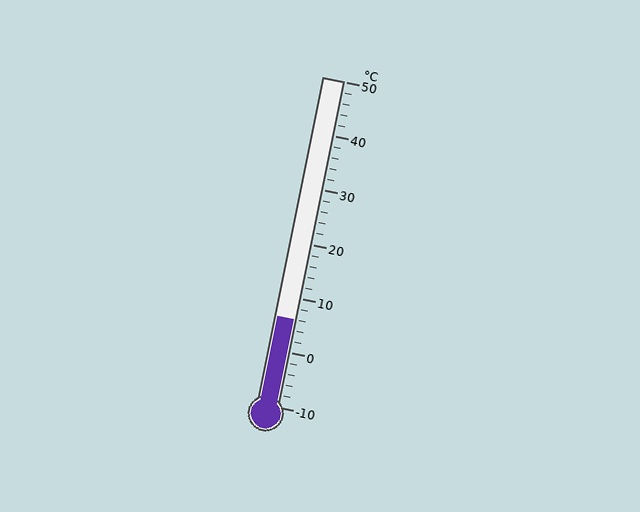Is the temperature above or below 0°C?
The temperature is above 0°C.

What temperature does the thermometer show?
The thermometer shows approximately 6°C.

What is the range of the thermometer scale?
The thermometer scale ranges from -10°C to 50°C.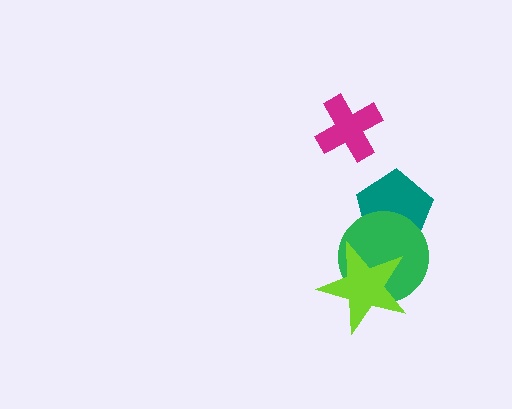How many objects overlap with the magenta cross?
0 objects overlap with the magenta cross.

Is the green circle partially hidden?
Yes, it is partially covered by another shape.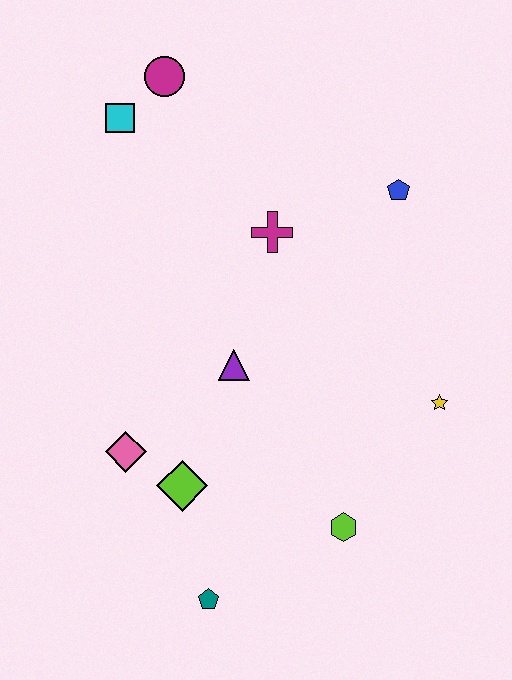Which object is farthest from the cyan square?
The teal pentagon is farthest from the cyan square.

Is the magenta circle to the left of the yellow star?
Yes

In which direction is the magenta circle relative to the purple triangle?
The magenta circle is above the purple triangle.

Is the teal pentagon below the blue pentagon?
Yes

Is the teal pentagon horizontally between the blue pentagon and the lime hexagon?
No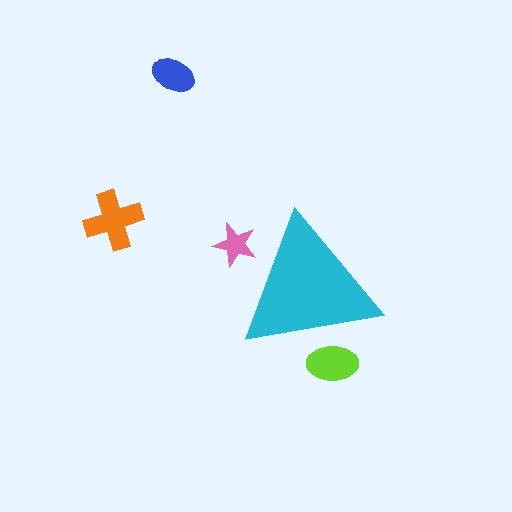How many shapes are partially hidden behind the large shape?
2 shapes are partially hidden.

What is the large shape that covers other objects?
A cyan triangle.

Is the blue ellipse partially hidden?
No, the blue ellipse is fully visible.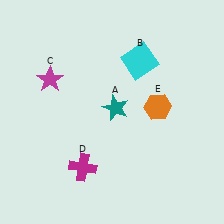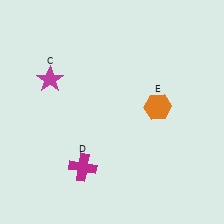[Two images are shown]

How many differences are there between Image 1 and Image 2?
There are 2 differences between the two images.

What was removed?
The cyan square (B), the teal star (A) were removed in Image 2.